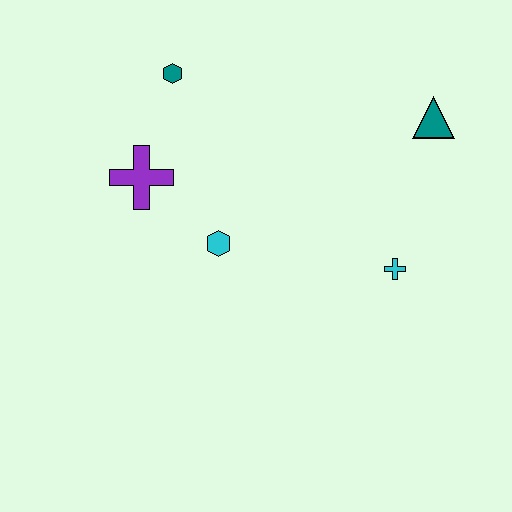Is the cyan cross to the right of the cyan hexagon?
Yes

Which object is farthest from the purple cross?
The teal triangle is farthest from the purple cross.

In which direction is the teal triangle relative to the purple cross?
The teal triangle is to the right of the purple cross.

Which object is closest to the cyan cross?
The teal triangle is closest to the cyan cross.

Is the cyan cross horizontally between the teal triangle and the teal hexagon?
Yes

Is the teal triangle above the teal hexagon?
No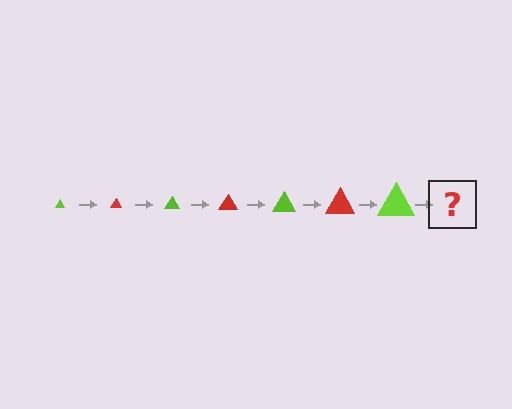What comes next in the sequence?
The next element should be a red triangle, larger than the previous one.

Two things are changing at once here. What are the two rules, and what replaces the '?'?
The two rules are that the triangle grows larger each step and the color cycles through lime and red. The '?' should be a red triangle, larger than the previous one.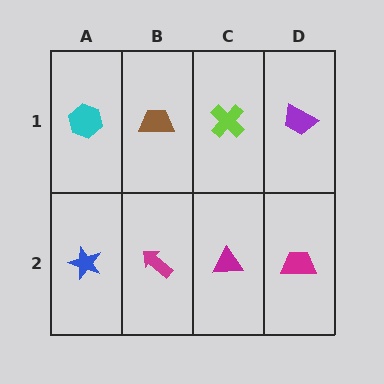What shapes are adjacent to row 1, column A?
A blue star (row 2, column A), a brown trapezoid (row 1, column B).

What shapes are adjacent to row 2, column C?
A lime cross (row 1, column C), a magenta arrow (row 2, column B), a magenta trapezoid (row 2, column D).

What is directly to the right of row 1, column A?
A brown trapezoid.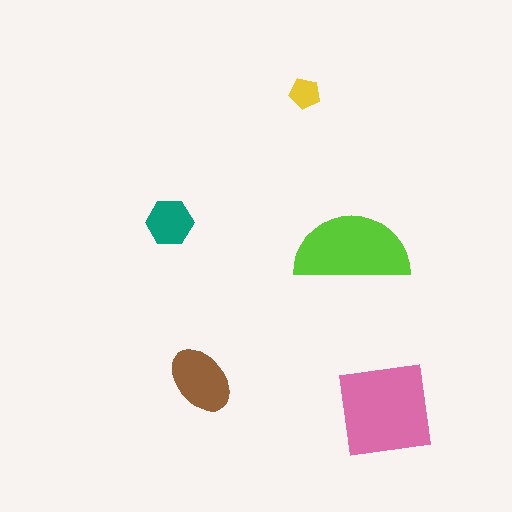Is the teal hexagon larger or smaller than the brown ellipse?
Smaller.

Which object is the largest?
The pink square.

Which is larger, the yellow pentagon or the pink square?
The pink square.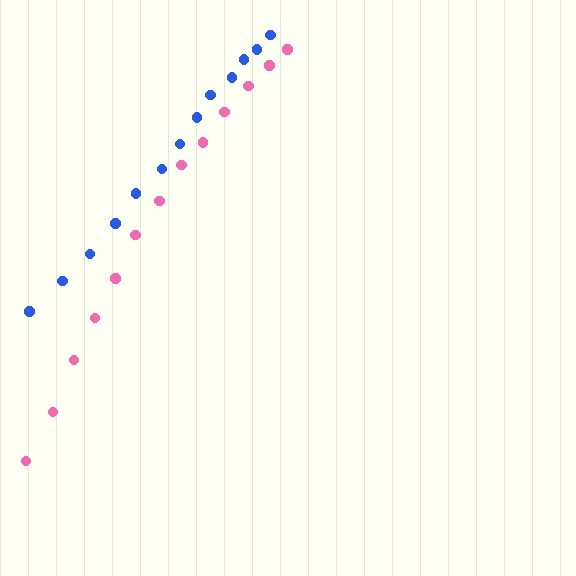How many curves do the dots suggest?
There are 2 distinct paths.